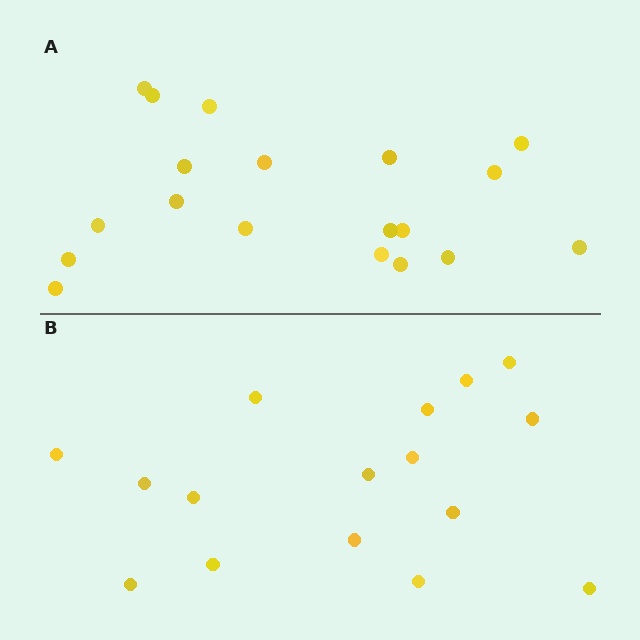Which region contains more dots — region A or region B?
Region A (the top region) has more dots.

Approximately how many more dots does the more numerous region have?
Region A has just a few more — roughly 2 or 3 more dots than region B.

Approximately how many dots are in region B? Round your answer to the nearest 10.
About 20 dots. (The exact count is 16, which rounds to 20.)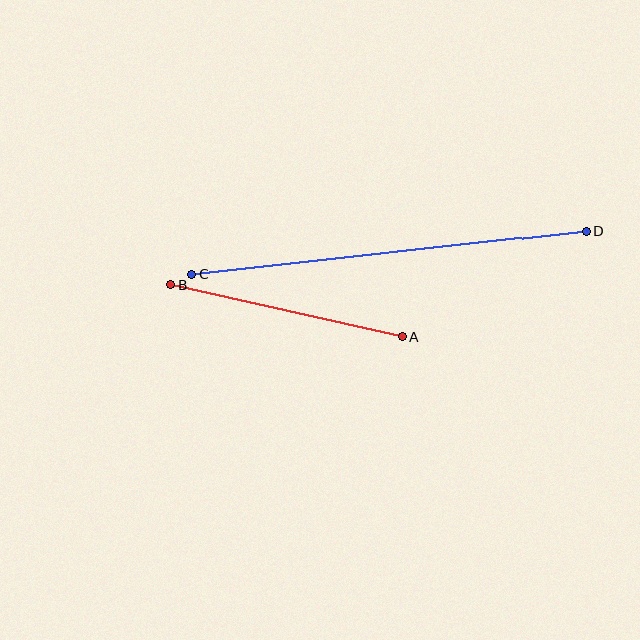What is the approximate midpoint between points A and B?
The midpoint is at approximately (287, 311) pixels.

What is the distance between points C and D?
The distance is approximately 397 pixels.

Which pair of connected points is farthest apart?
Points C and D are farthest apart.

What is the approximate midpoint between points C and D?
The midpoint is at approximately (389, 253) pixels.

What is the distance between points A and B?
The distance is approximately 237 pixels.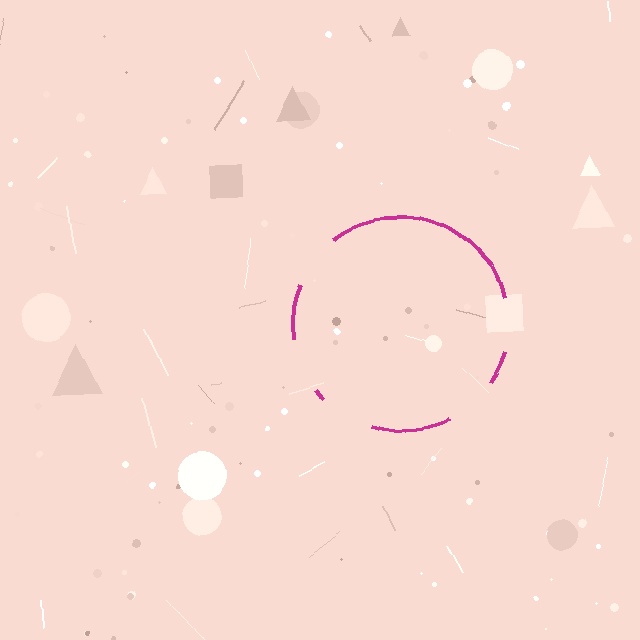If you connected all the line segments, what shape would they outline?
They would outline a circle.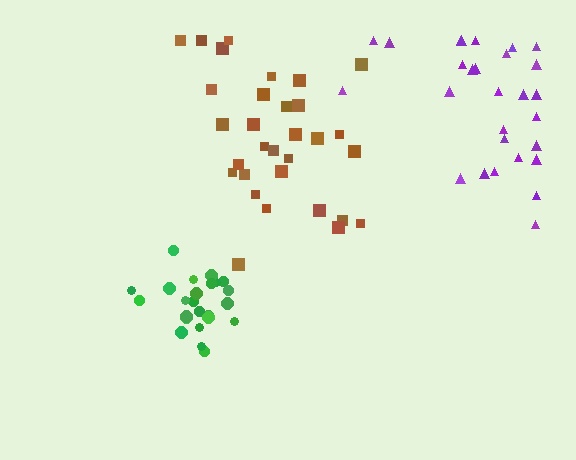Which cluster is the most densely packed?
Green.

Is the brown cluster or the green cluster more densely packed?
Green.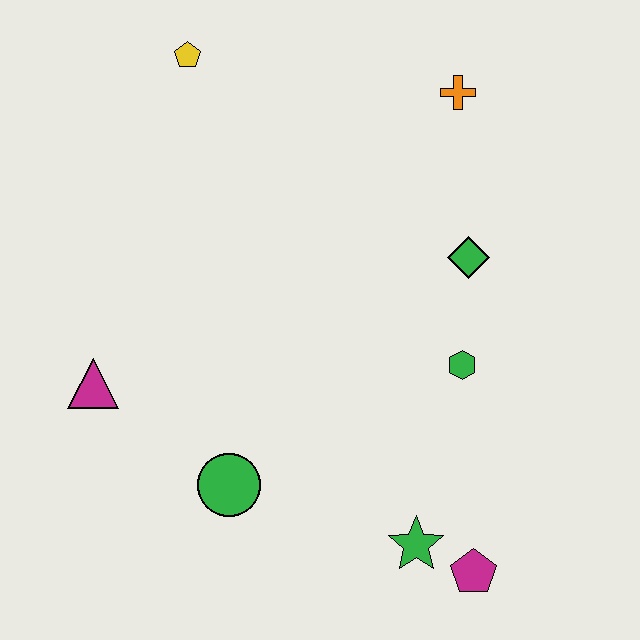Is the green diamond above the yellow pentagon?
No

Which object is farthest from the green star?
The yellow pentagon is farthest from the green star.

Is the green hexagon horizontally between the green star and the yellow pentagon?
No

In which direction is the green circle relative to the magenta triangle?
The green circle is to the right of the magenta triangle.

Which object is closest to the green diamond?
The green hexagon is closest to the green diamond.